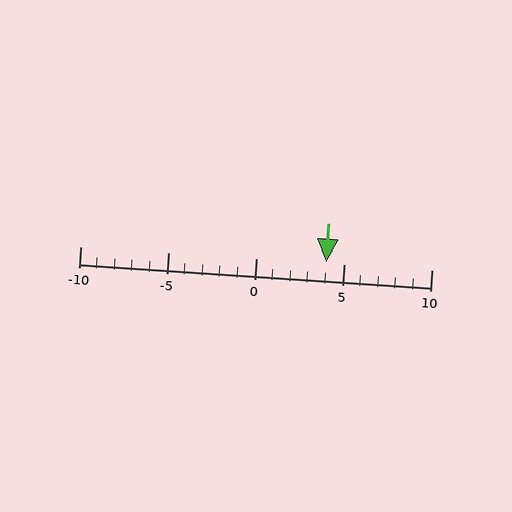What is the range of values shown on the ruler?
The ruler shows values from -10 to 10.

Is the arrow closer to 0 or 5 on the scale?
The arrow is closer to 5.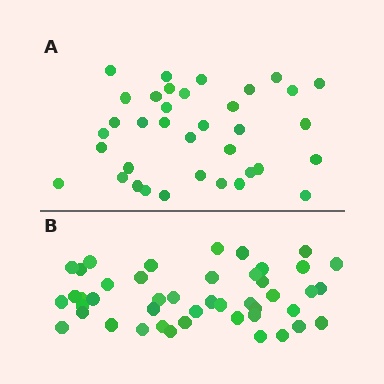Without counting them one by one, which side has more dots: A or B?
Region B (the bottom region) has more dots.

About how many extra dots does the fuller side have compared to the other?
Region B has roughly 8 or so more dots than region A.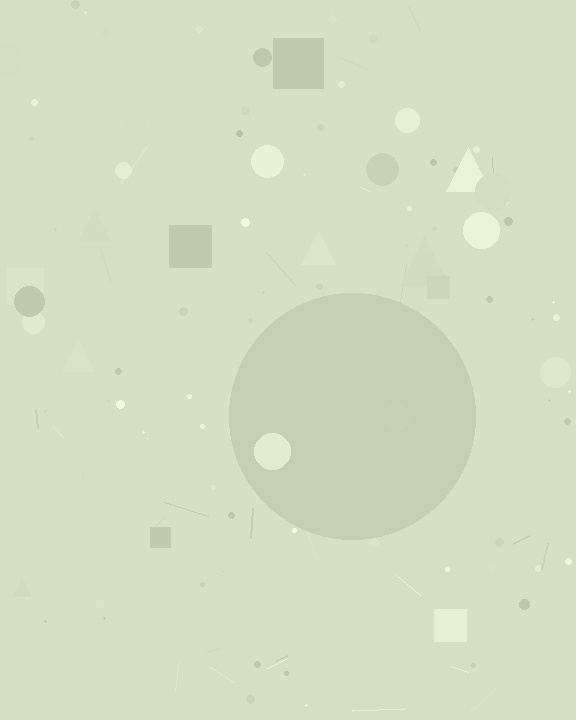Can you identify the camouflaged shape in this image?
The camouflaged shape is a circle.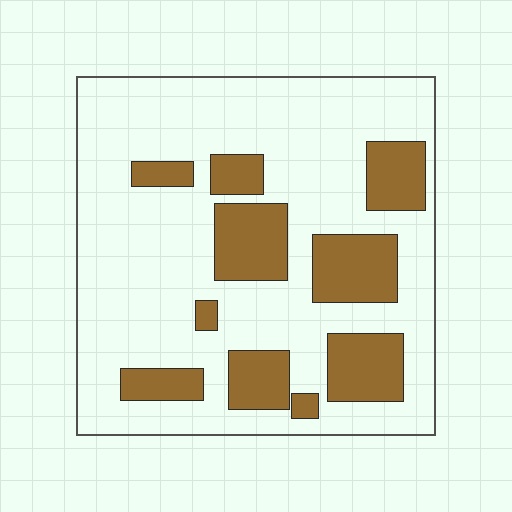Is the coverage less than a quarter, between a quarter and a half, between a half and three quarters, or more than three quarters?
Between a quarter and a half.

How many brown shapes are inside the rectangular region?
10.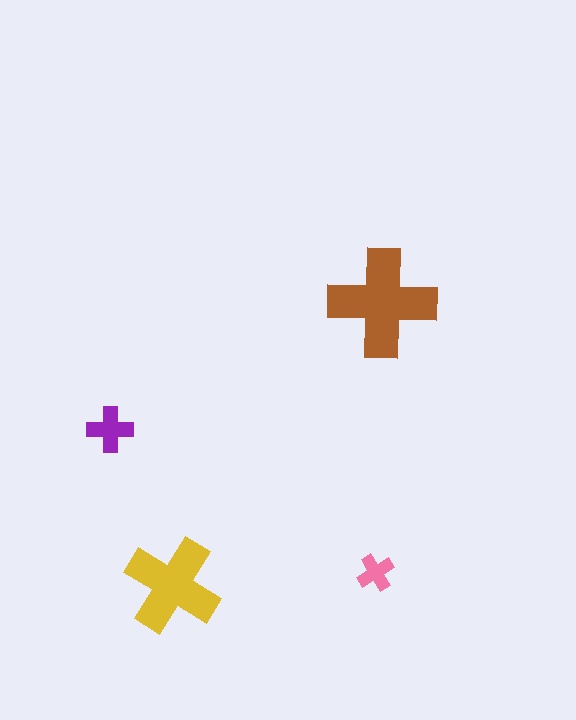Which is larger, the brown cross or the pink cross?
The brown one.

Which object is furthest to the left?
The purple cross is leftmost.